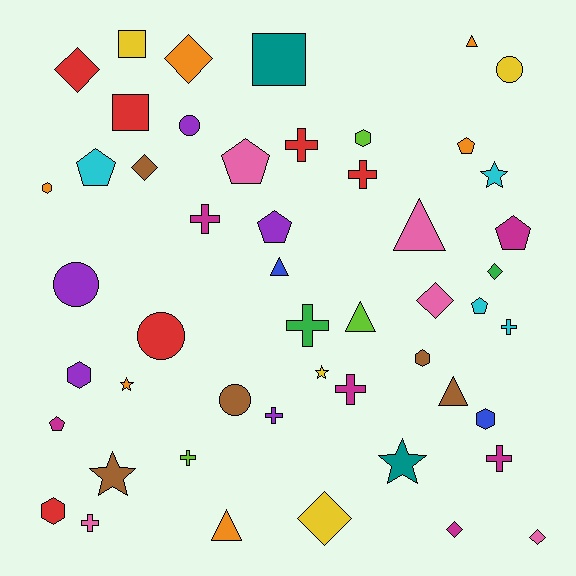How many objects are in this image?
There are 50 objects.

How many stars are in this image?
There are 5 stars.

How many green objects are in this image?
There are 2 green objects.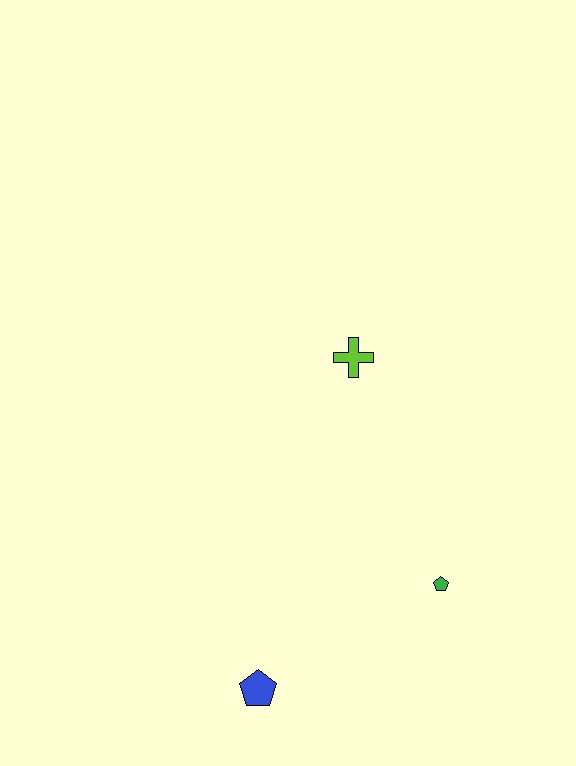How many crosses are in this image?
There is 1 cross.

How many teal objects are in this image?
There are no teal objects.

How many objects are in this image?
There are 3 objects.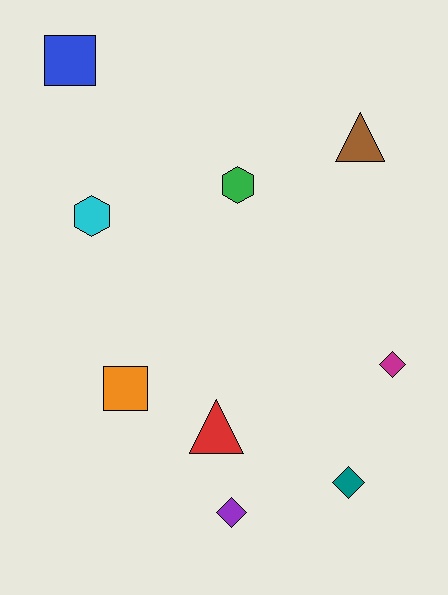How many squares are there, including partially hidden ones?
There are 2 squares.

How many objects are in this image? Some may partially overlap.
There are 9 objects.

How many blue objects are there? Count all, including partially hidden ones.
There is 1 blue object.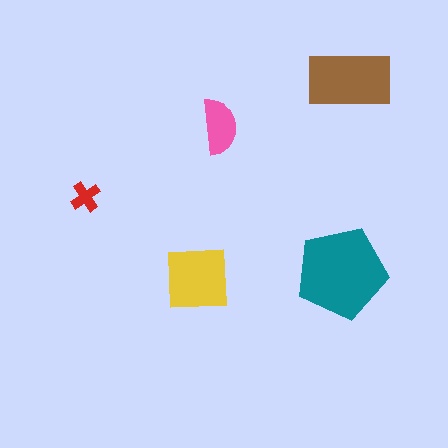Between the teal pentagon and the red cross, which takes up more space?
The teal pentagon.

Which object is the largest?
The teal pentagon.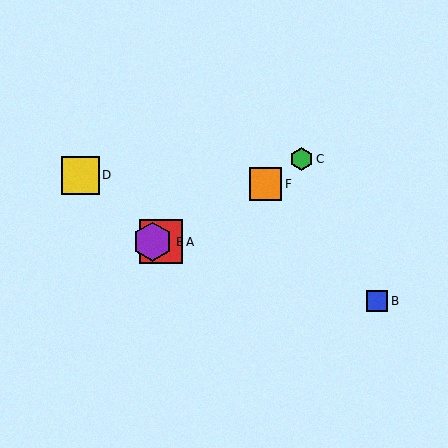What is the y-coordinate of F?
Object F is at y≈184.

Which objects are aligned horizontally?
Objects A, E are aligned horizontally.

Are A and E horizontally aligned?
Yes, both are at y≈242.